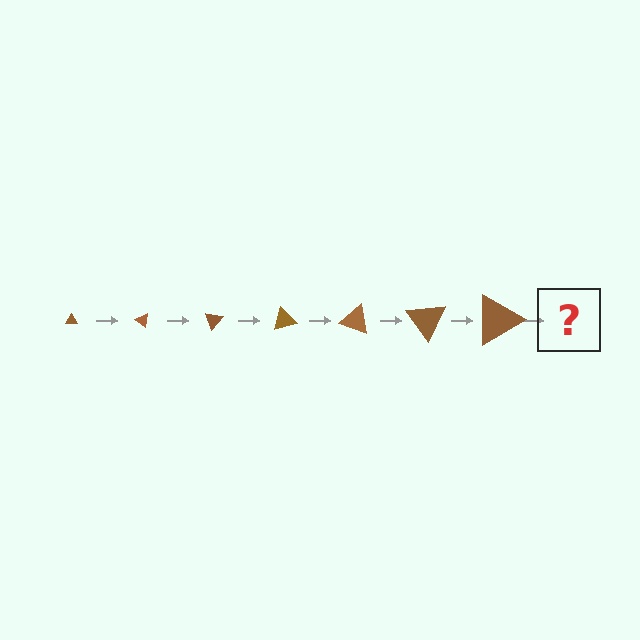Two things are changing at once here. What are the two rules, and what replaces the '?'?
The two rules are that the triangle grows larger each step and it rotates 35 degrees each step. The '?' should be a triangle, larger than the previous one and rotated 245 degrees from the start.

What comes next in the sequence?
The next element should be a triangle, larger than the previous one and rotated 245 degrees from the start.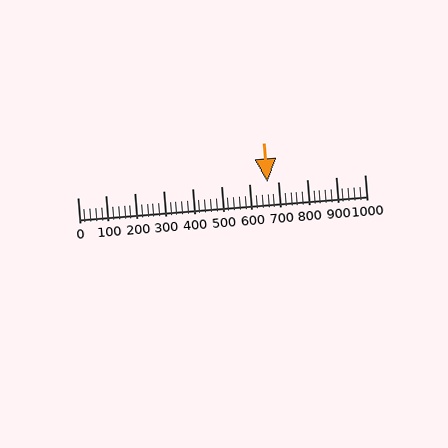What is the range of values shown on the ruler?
The ruler shows values from 0 to 1000.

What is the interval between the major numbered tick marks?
The major tick marks are spaced 100 units apart.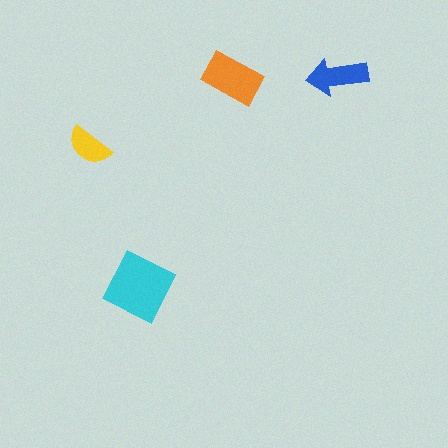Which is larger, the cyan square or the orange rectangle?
The cyan square.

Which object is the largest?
The cyan square.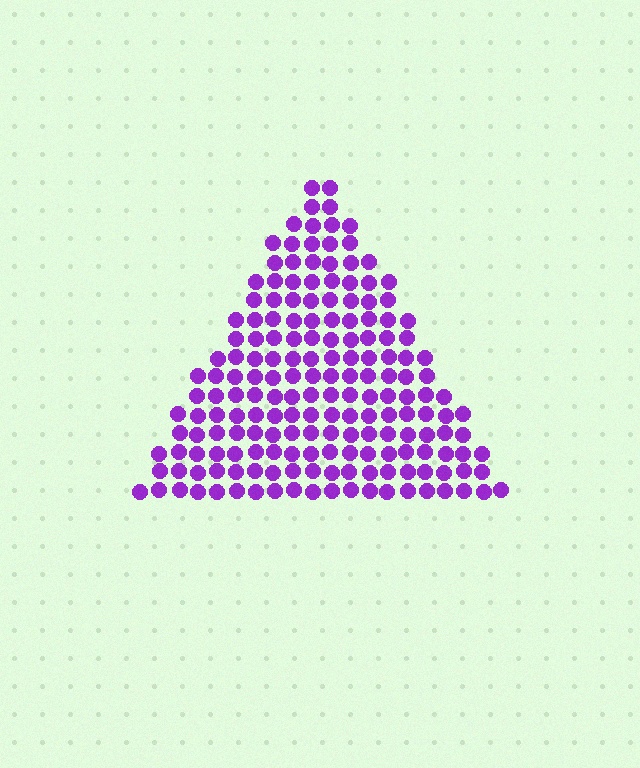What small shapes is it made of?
It is made of small circles.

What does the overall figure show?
The overall figure shows a triangle.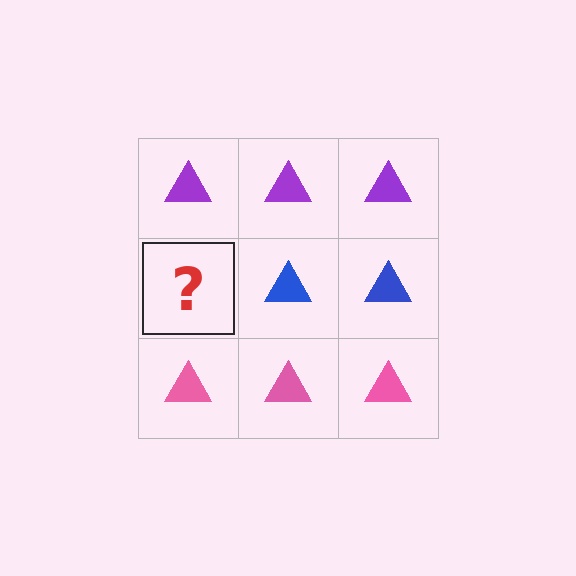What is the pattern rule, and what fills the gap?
The rule is that each row has a consistent color. The gap should be filled with a blue triangle.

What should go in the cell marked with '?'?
The missing cell should contain a blue triangle.